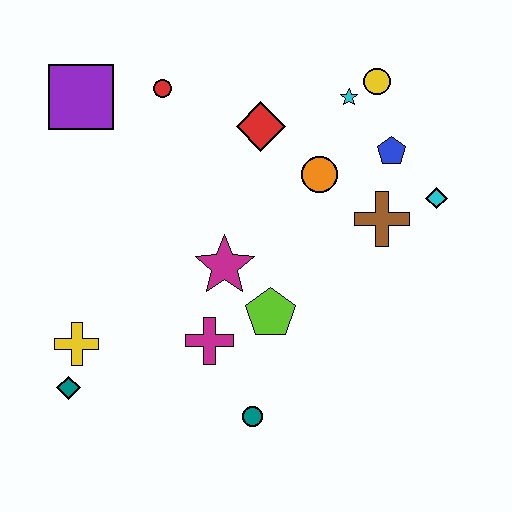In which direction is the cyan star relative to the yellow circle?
The cyan star is to the left of the yellow circle.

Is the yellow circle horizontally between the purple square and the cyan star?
No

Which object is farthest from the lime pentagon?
The purple square is farthest from the lime pentagon.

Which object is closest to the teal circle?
The magenta cross is closest to the teal circle.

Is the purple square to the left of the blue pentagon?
Yes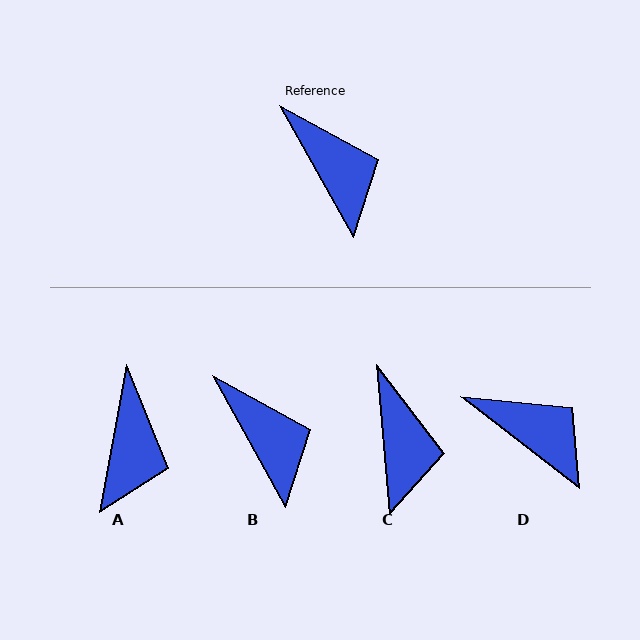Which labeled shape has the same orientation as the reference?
B.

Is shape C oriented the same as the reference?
No, it is off by about 24 degrees.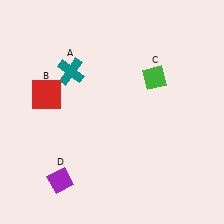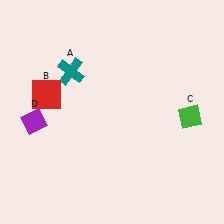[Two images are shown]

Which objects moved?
The objects that moved are: the green diamond (C), the purple diamond (D).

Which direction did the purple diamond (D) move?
The purple diamond (D) moved up.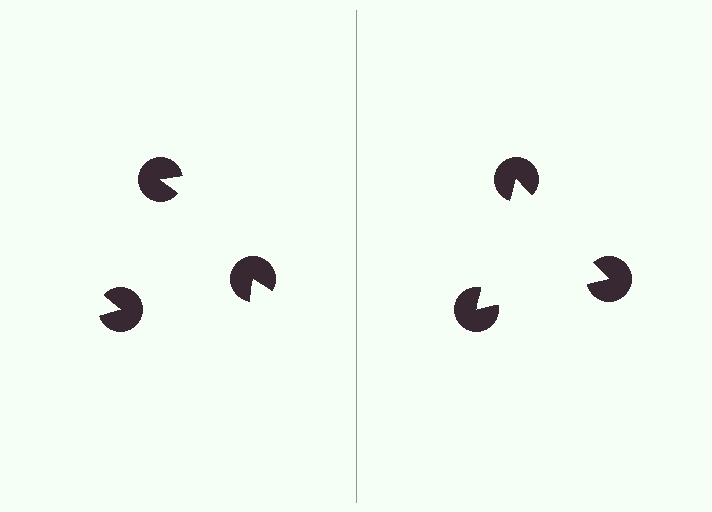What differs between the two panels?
The pac-man discs are positioned identically on both sides; only the wedge orientations differ. On the right they align to a triangle; on the left they are misaligned.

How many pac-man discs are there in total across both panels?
6 — 3 on each side.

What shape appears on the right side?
An illusory triangle.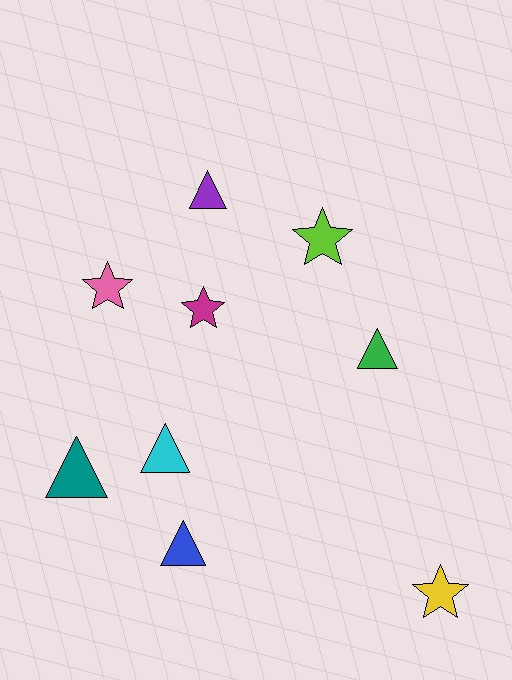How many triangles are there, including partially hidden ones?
There are 5 triangles.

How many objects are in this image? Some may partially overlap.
There are 9 objects.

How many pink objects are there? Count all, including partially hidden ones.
There is 1 pink object.